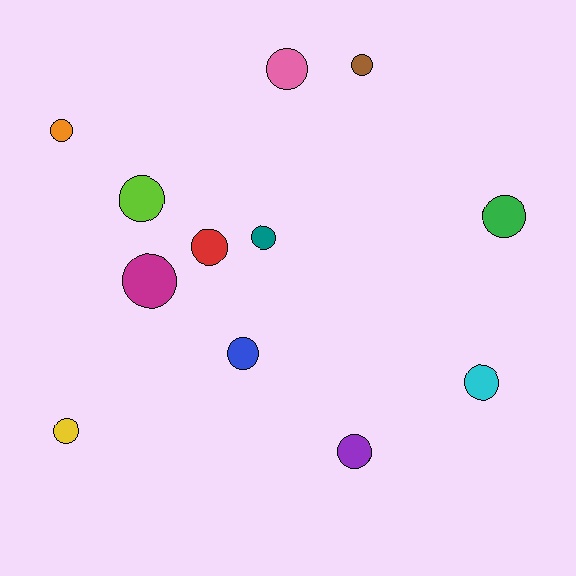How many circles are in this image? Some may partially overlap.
There are 12 circles.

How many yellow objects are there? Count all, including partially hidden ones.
There is 1 yellow object.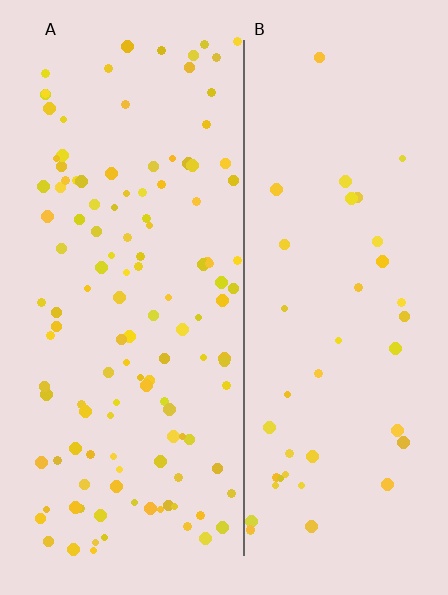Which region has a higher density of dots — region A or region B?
A (the left).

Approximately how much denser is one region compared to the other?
Approximately 3.0× — region A over region B.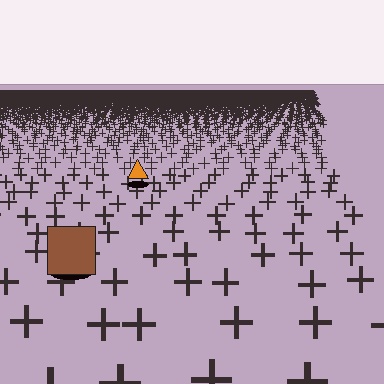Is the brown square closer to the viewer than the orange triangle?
Yes. The brown square is closer — you can tell from the texture gradient: the ground texture is coarser near it.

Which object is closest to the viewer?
The brown square is closest. The texture marks near it are larger and more spread out.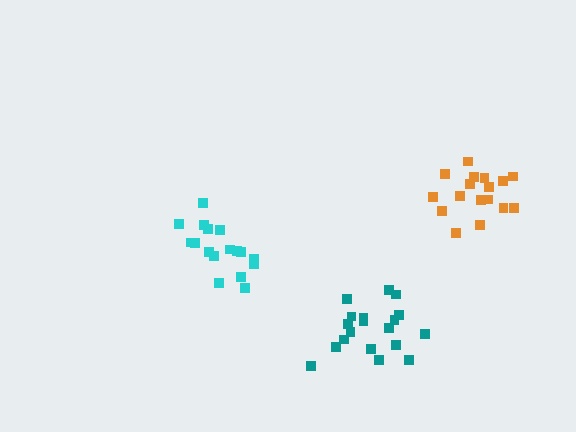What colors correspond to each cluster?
The clusters are colored: cyan, orange, teal.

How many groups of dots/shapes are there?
There are 3 groups.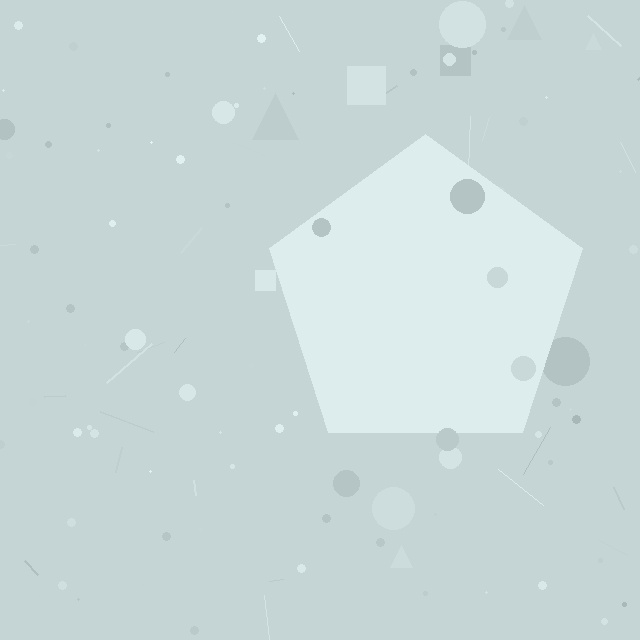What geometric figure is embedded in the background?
A pentagon is embedded in the background.